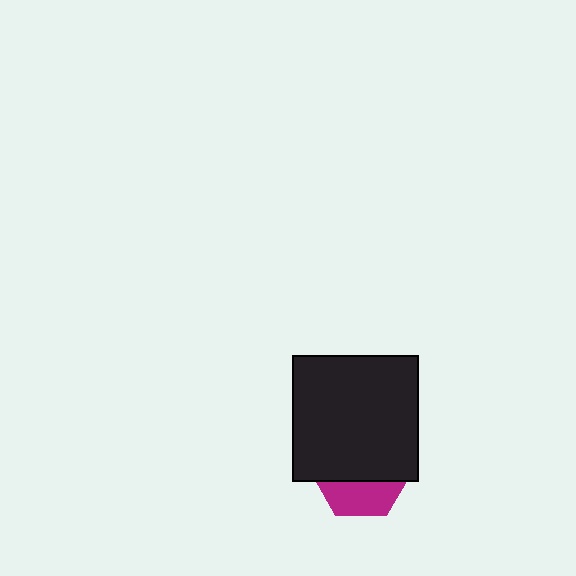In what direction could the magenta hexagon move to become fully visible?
The magenta hexagon could move down. That would shift it out from behind the black square entirely.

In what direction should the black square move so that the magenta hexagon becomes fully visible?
The black square should move up. That is the shortest direction to clear the overlap and leave the magenta hexagon fully visible.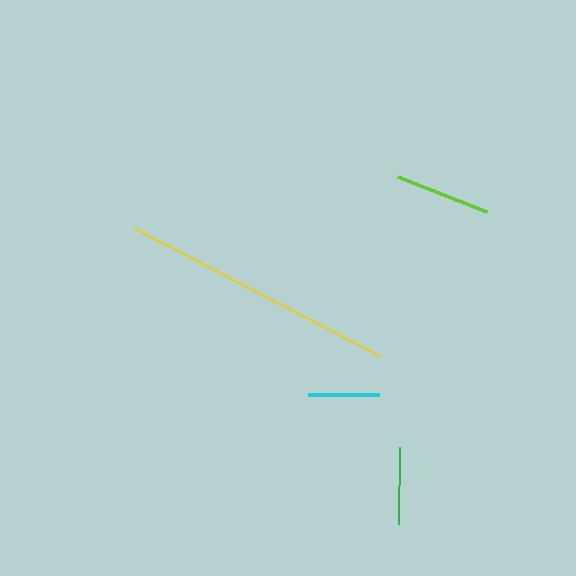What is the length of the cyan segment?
The cyan segment is approximately 72 pixels long.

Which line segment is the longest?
The yellow line is the longest at approximately 278 pixels.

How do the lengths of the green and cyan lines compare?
The green and cyan lines are approximately the same length.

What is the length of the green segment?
The green segment is approximately 76 pixels long.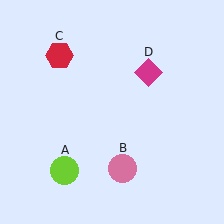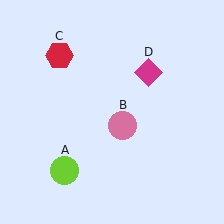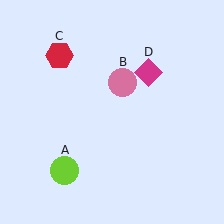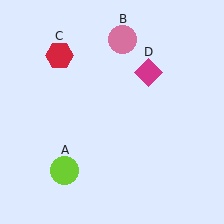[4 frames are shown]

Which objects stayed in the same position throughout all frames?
Lime circle (object A) and red hexagon (object C) and magenta diamond (object D) remained stationary.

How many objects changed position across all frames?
1 object changed position: pink circle (object B).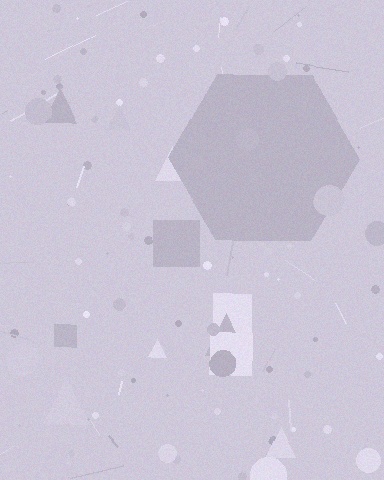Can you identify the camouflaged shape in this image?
The camouflaged shape is a hexagon.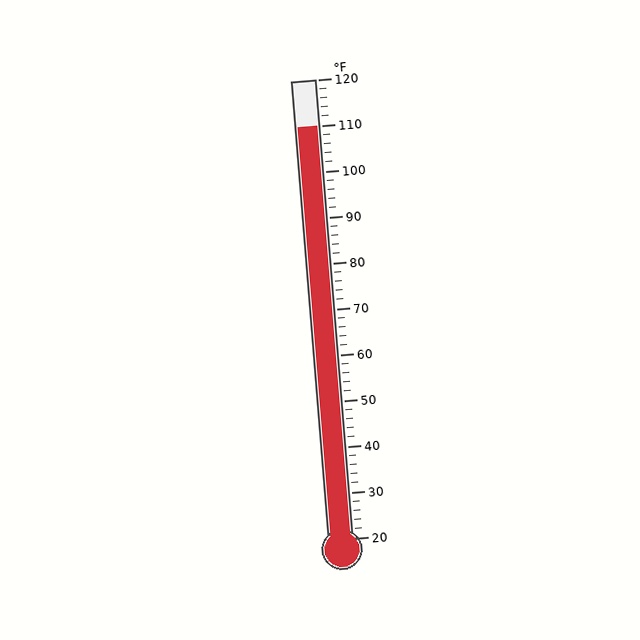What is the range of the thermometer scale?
The thermometer scale ranges from 20°F to 120°F.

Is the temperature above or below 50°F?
The temperature is above 50°F.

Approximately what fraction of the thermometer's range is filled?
The thermometer is filled to approximately 90% of its range.